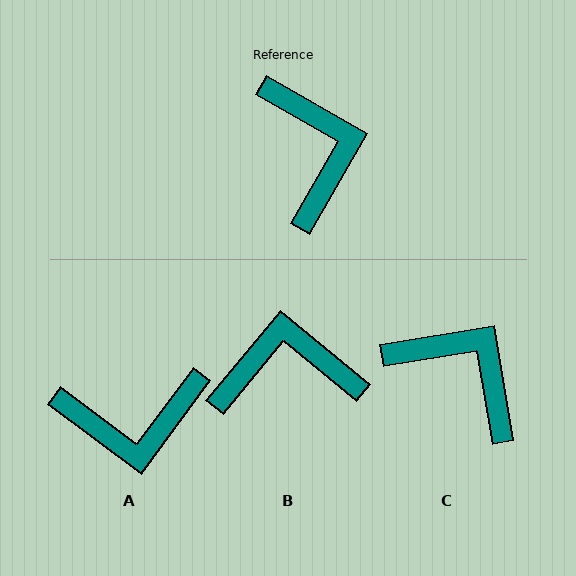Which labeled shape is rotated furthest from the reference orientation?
A, about 97 degrees away.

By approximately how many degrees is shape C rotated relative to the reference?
Approximately 40 degrees counter-clockwise.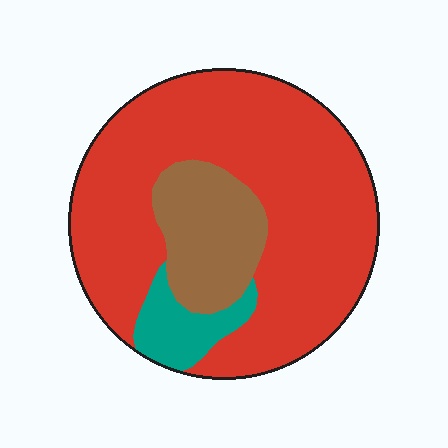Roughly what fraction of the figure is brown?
Brown takes up between a sixth and a third of the figure.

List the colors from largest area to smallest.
From largest to smallest: red, brown, teal.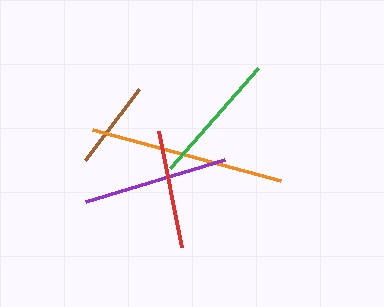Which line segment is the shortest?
The brown line is the shortest at approximately 89 pixels.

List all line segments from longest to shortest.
From longest to shortest: orange, purple, green, red, brown.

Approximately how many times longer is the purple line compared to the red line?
The purple line is approximately 1.2 times the length of the red line.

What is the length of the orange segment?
The orange segment is approximately 195 pixels long.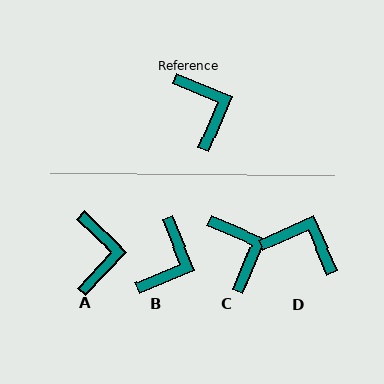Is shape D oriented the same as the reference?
No, it is off by about 46 degrees.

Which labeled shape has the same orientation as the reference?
C.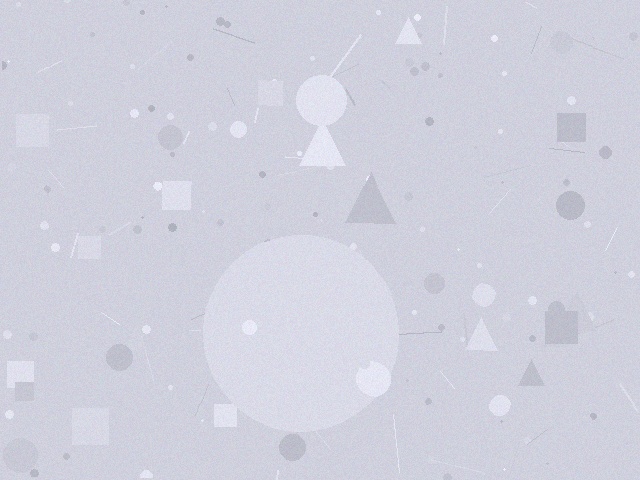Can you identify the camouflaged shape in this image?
The camouflaged shape is a circle.